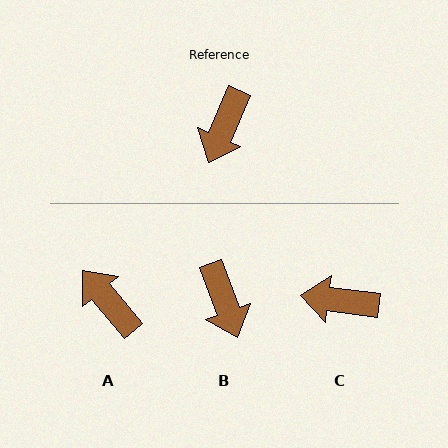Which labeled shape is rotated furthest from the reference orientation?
A, about 116 degrees away.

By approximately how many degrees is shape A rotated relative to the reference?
Approximately 116 degrees clockwise.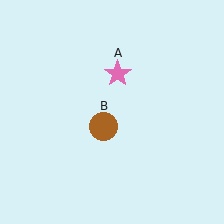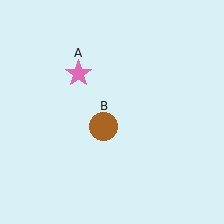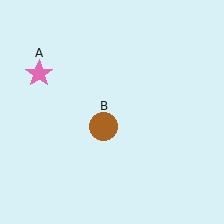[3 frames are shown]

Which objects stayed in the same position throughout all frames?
Brown circle (object B) remained stationary.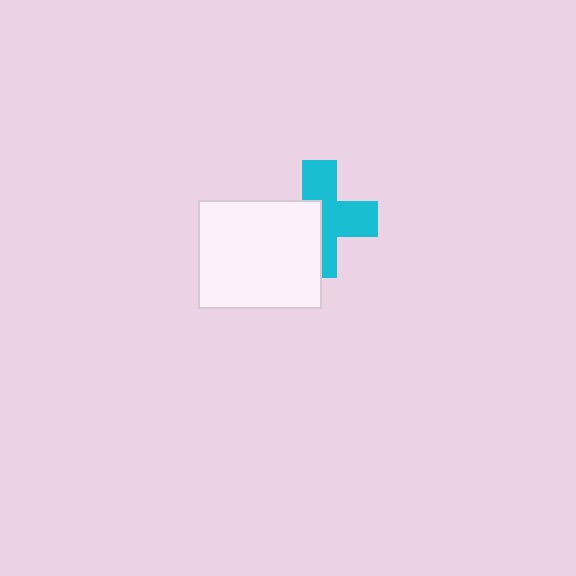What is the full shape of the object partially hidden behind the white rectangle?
The partially hidden object is a cyan cross.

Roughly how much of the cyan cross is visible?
About half of it is visible (roughly 58%).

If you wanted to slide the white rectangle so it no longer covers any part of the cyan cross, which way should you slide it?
Slide it left — that is the most direct way to separate the two shapes.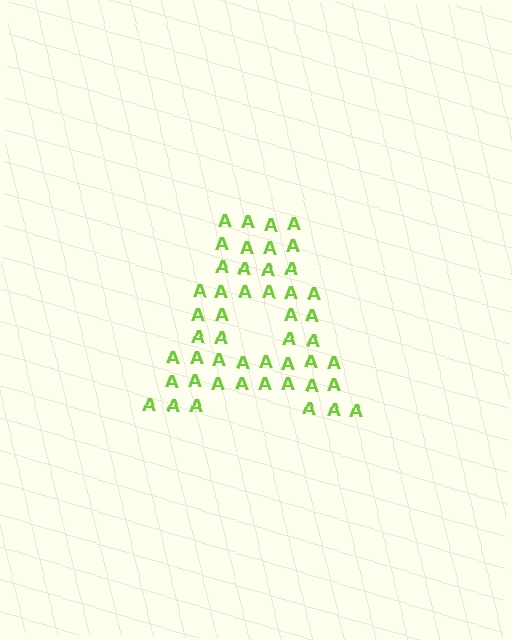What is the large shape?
The large shape is the letter A.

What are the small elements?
The small elements are letter A's.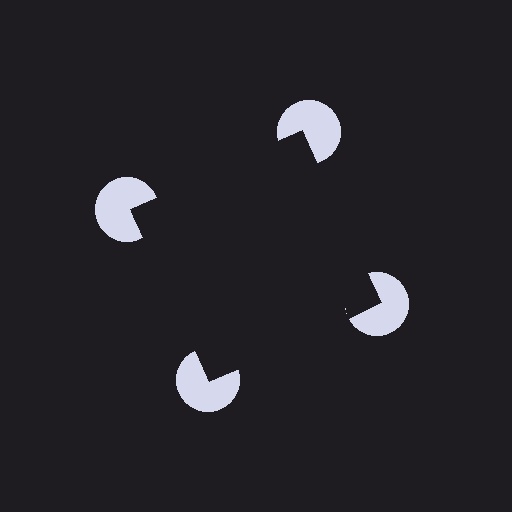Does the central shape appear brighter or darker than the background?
It typically appears slightly darker than the background, even though no actual brightness change is drawn.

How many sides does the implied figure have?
4 sides.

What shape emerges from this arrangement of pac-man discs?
An illusory square — its edges are inferred from the aligned wedge cuts in the pac-man discs, not physically drawn.